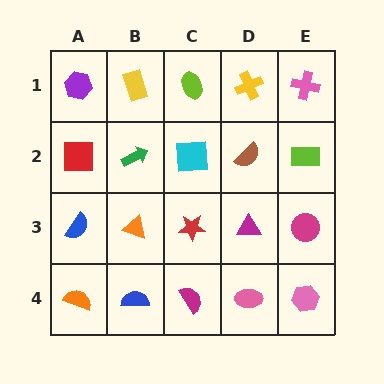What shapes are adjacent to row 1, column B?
A green arrow (row 2, column B), a purple hexagon (row 1, column A), a lime ellipse (row 1, column C).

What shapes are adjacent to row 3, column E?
A lime rectangle (row 2, column E), a pink hexagon (row 4, column E), a magenta triangle (row 3, column D).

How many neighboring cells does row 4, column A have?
2.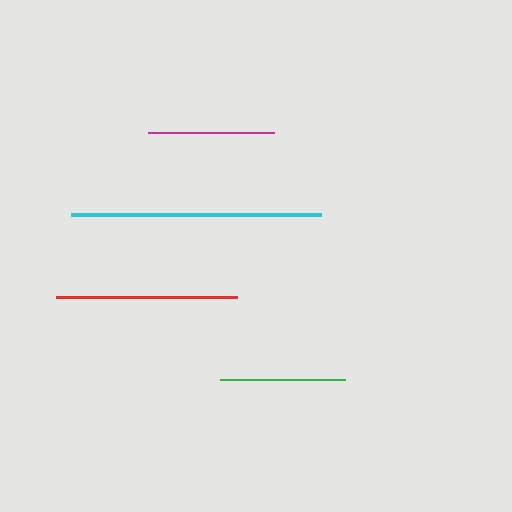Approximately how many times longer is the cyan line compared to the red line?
The cyan line is approximately 1.4 times the length of the red line.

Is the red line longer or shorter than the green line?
The red line is longer than the green line.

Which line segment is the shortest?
The green line is the shortest at approximately 125 pixels.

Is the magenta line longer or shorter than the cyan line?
The cyan line is longer than the magenta line.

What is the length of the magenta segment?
The magenta segment is approximately 126 pixels long.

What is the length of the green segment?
The green segment is approximately 125 pixels long.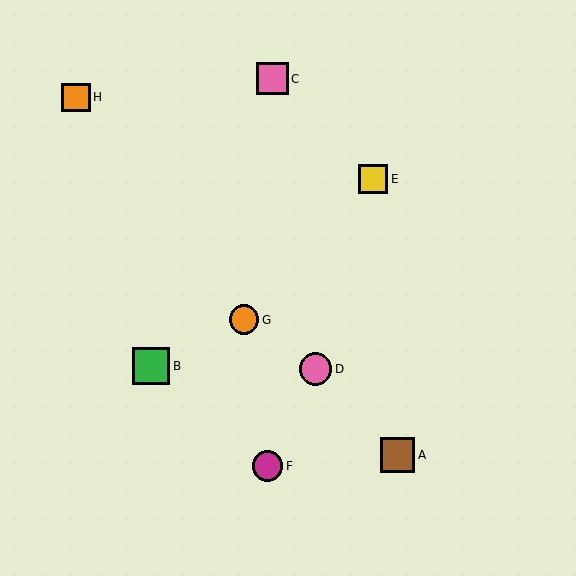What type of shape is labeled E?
Shape E is a yellow square.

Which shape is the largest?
The green square (labeled B) is the largest.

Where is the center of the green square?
The center of the green square is at (151, 366).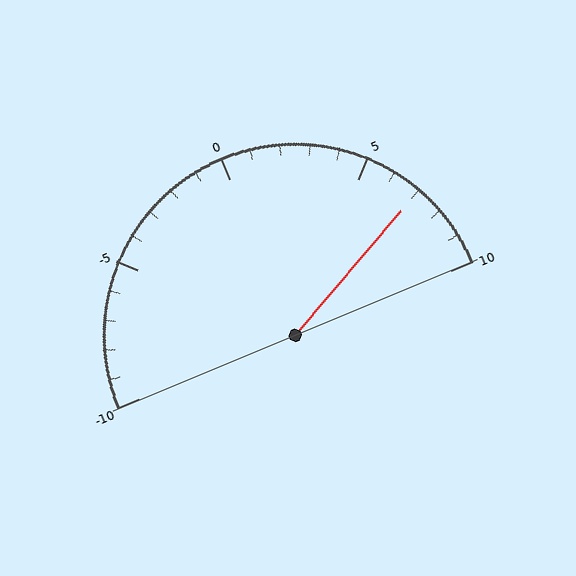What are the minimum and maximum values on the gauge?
The gauge ranges from -10 to 10.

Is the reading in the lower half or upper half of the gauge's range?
The reading is in the upper half of the range (-10 to 10).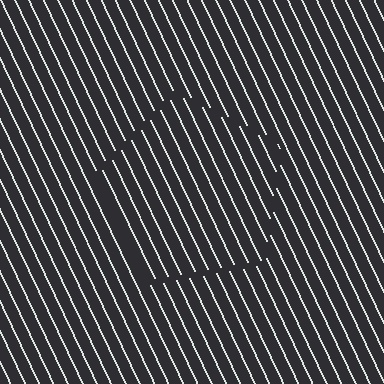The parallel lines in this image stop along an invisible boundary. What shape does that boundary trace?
An illusory pentagon. The interior of the shape contains the same grating, shifted by half a period — the contour is defined by the phase discontinuity where line-ends from the inner and outer gratings abut.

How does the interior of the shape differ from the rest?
The interior of the shape contains the same grating, shifted by half a period — the contour is defined by the phase discontinuity where line-ends from the inner and outer gratings abut.